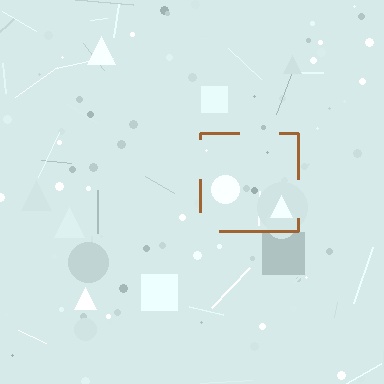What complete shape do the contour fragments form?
The contour fragments form a square.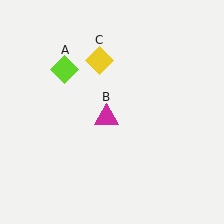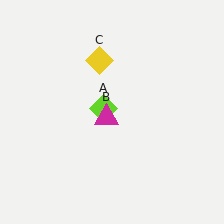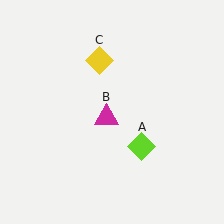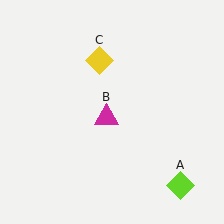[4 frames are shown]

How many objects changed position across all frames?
1 object changed position: lime diamond (object A).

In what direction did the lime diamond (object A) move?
The lime diamond (object A) moved down and to the right.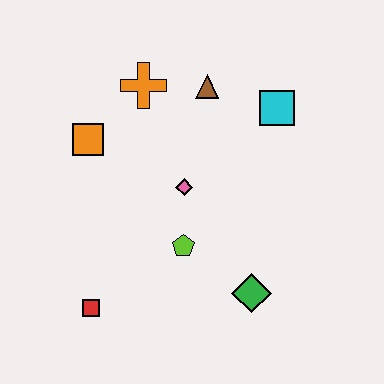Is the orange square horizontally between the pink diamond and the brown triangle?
No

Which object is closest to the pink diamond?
The lime pentagon is closest to the pink diamond.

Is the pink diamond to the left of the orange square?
No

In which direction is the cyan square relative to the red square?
The cyan square is above the red square.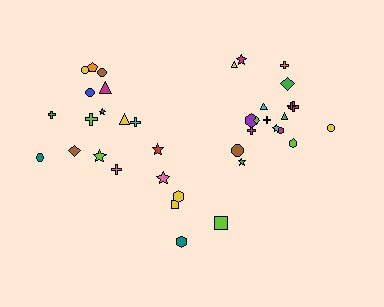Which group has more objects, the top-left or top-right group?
The top-right group.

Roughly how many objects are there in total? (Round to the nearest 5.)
Roughly 40 objects in total.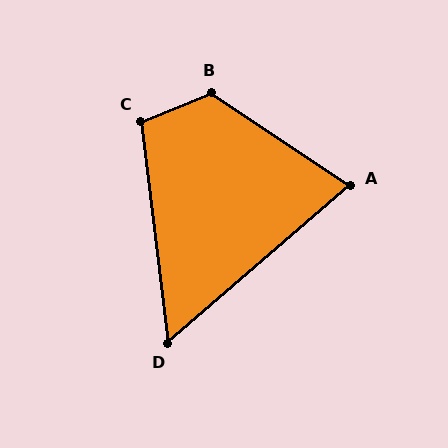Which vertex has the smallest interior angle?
D, at approximately 56 degrees.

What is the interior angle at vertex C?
Approximately 105 degrees (obtuse).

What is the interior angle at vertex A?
Approximately 75 degrees (acute).